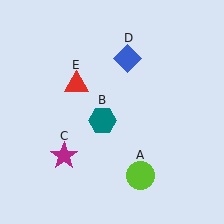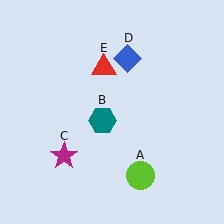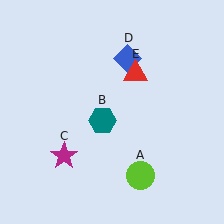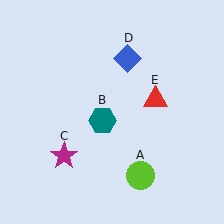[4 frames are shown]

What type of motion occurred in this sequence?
The red triangle (object E) rotated clockwise around the center of the scene.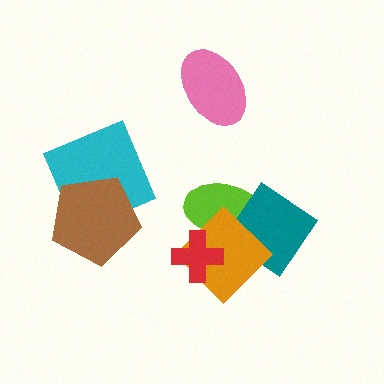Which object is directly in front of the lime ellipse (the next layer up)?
The teal diamond is directly in front of the lime ellipse.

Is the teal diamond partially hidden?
Yes, it is partially covered by another shape.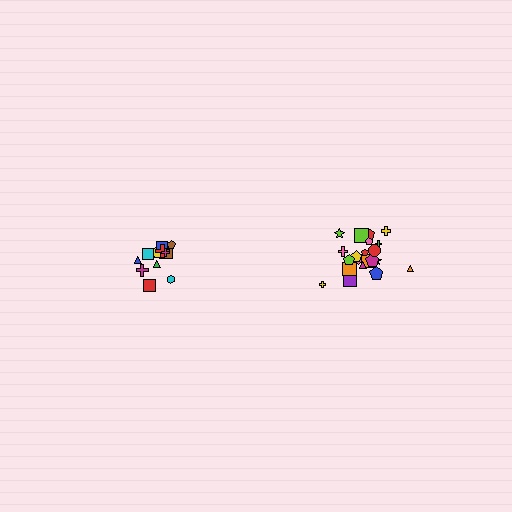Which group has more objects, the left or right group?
The right group.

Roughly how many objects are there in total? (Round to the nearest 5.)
Roughly 35 objects in total.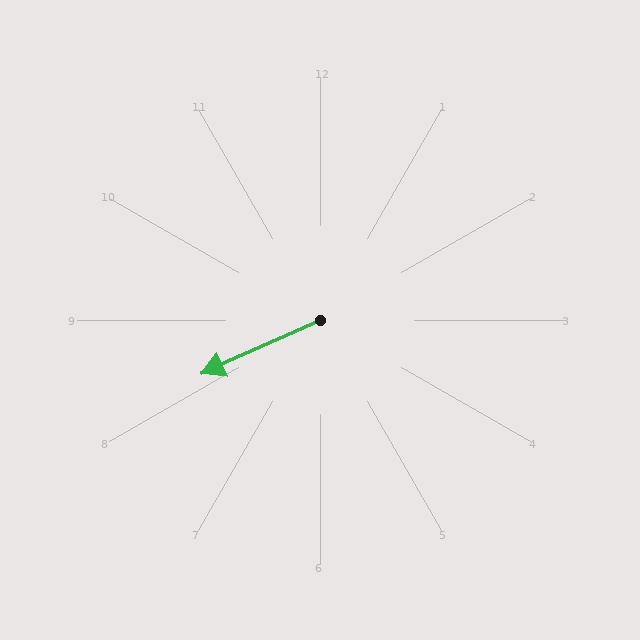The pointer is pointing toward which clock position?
Roughly 8 o'clock.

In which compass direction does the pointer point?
Southwest.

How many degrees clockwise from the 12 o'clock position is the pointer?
Approximately 246 degrees.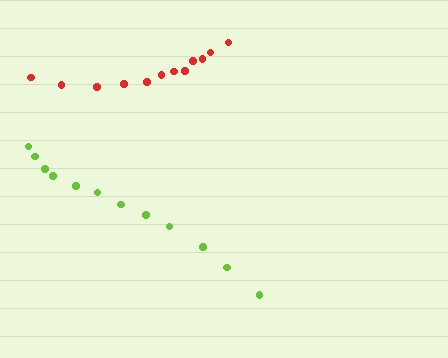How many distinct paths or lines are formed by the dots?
There are 2 distinct paths.